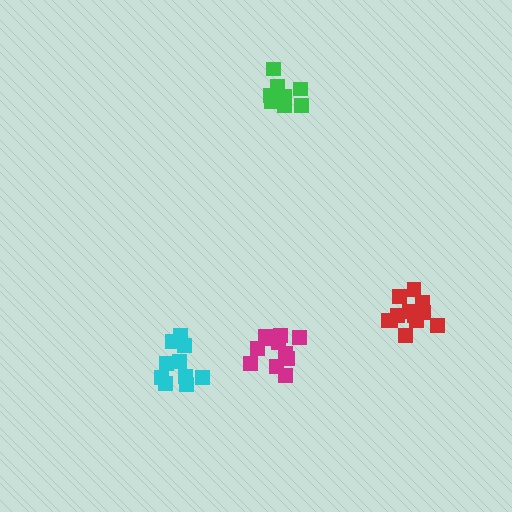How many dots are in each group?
Group 1: 12 dots, Group 2: 9 dots, Group 3: 10 dots, Group 4: 12 dots (43 total).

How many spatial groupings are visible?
There are 4 spatial groupings.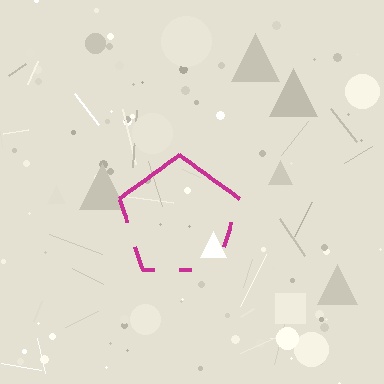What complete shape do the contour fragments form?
The contour fragments form a pentagon.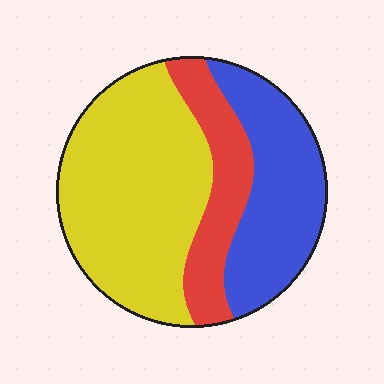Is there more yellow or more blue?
Yellow.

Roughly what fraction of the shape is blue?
Blue covers 30% of the shape.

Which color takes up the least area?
Red, at roughly 20%.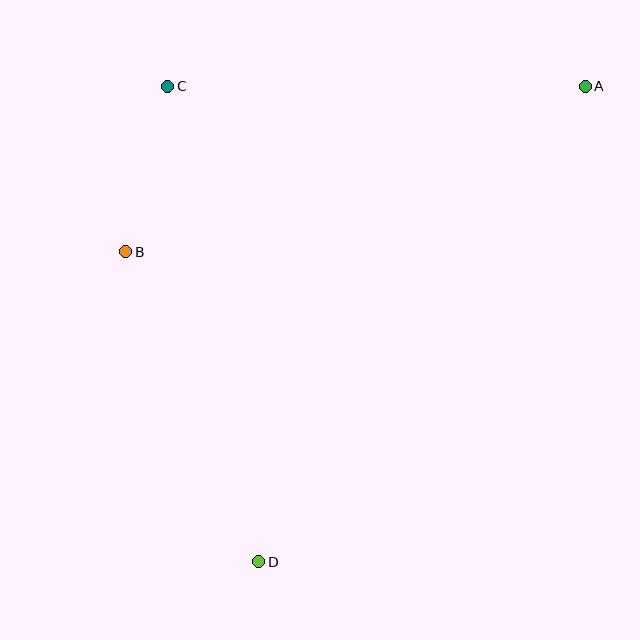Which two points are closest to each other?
Points B and C are closest to each other.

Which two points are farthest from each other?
Points A and D are farthest from each other.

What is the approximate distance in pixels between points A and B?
The distance between A and B is approximately 489 pixels.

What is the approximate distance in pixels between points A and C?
The distance between A and C is approximately 418 pixels.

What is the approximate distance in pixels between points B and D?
The distance between B and D is approximately 337 pixels.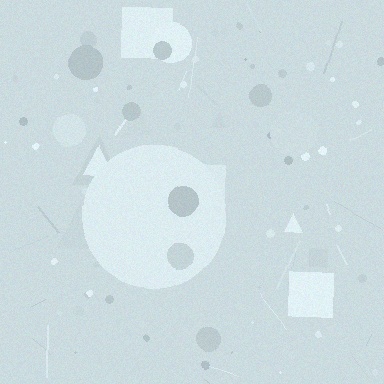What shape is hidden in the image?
A circle is hidden in the image.